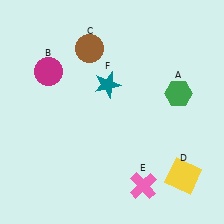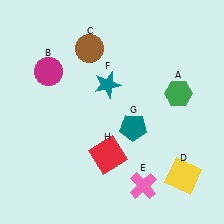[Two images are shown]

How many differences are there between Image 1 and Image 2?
There are 2 differences between the two images.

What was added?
A teal pentagon (G), a red square (H) were added in Image 2.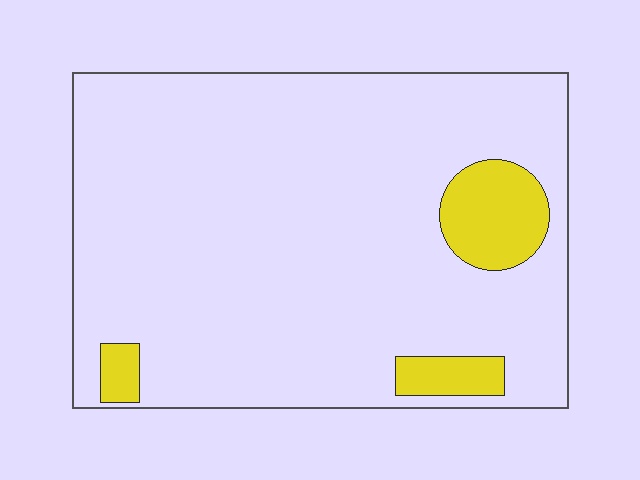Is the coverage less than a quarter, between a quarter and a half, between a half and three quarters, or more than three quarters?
Less than a quarter.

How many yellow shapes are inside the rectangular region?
3.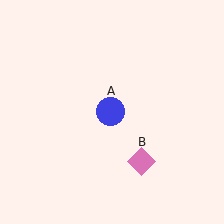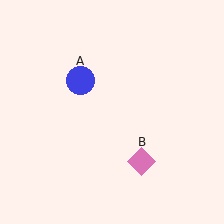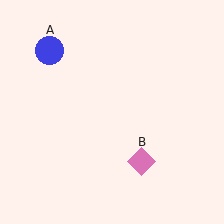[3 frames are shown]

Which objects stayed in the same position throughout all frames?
Pink diamond (object B) remained stationary.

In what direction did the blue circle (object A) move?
The blue circle (object A) moved up and to the left.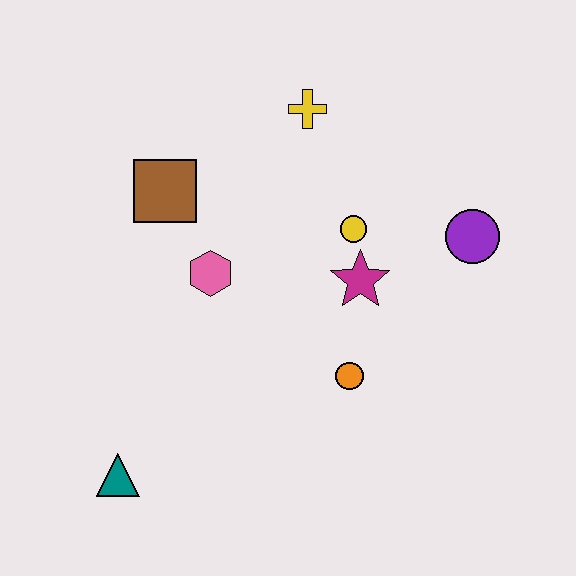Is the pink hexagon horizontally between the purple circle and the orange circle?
No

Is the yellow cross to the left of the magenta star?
Yes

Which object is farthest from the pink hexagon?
The purple circle is farthest from the pink hexagon.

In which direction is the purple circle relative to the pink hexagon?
The purple circle is to the right of the pink hexagon.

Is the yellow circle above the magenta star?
Yes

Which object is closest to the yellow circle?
The magenta star is closest to the yellow circle.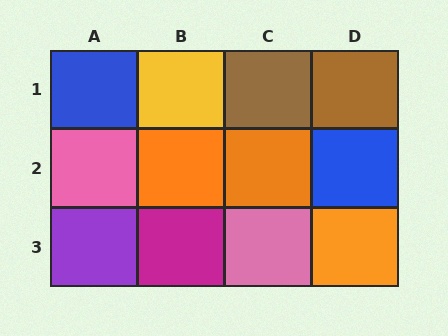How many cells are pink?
2 cells are pink.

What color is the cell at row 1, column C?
Brown.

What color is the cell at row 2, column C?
Orange.